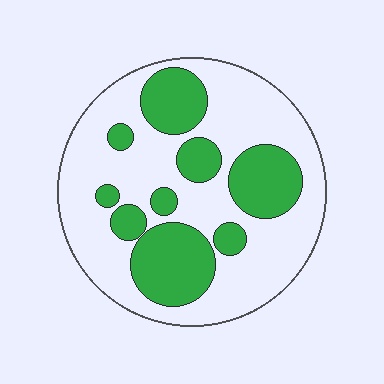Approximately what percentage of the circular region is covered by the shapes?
Approximately 35%.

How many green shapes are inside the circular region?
9.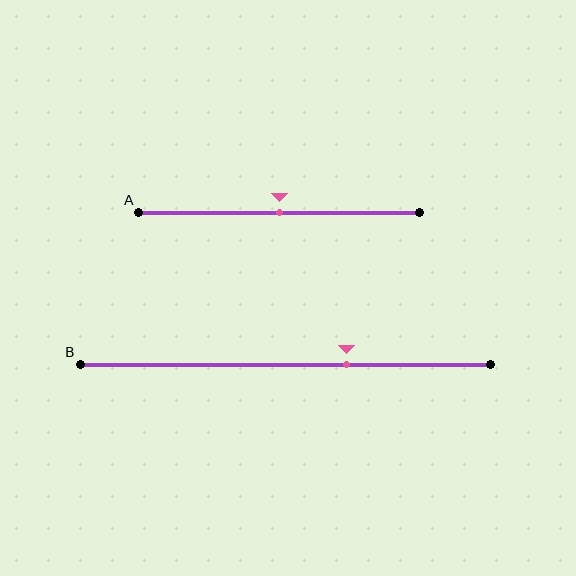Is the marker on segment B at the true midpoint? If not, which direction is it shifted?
No, the marker on segment B is shifted to the right by about 15% of the segment length.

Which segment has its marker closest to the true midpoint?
Segment A has its marker closest to the true midpoint.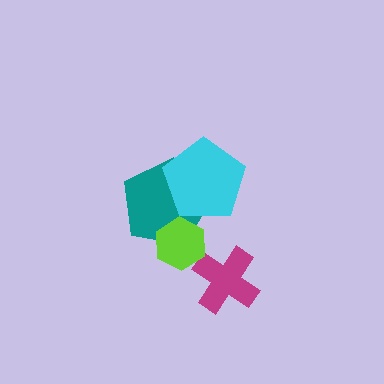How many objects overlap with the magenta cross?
0 objects overlap with the magenta cross.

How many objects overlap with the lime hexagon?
1 object overlaps with the lime hexagon.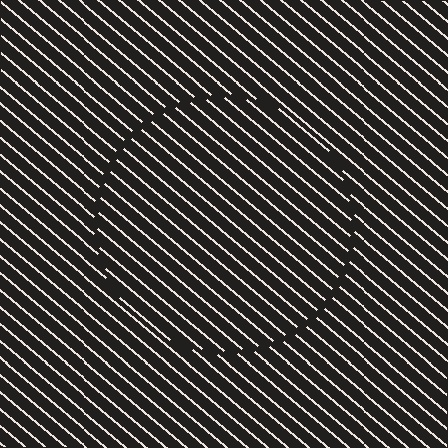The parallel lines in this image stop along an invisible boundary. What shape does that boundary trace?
An illusory circle. The interior of the shape contains the same grating, shifted by half a period — the contour is defined by the phase discontinuity where line-ends from the inner and outer gratings abut.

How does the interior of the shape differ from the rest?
The interior of the shape contains the same grating, shifted by half a period — the contour is defined by the phase discontinuity where line-ends from the inner and outer gratings abut.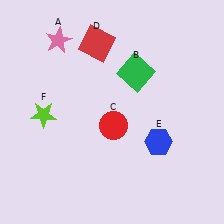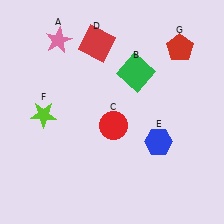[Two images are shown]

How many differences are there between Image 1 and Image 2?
There is 1 difference between the two images.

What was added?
A red pentagon (G) was added in Image 2.